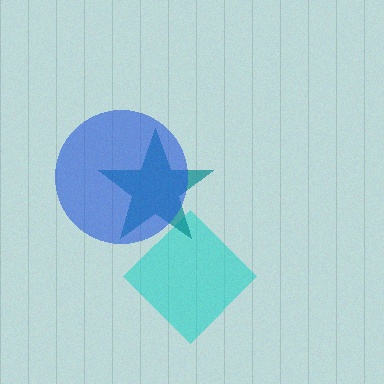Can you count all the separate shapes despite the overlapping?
Yes, there are 3 separate shapes.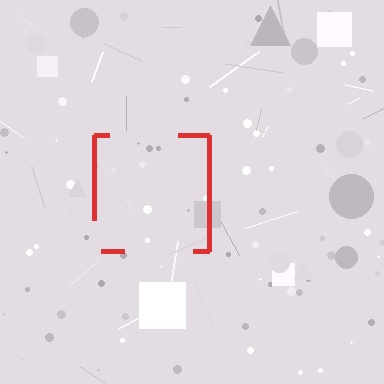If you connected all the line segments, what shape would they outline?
They would outline a square.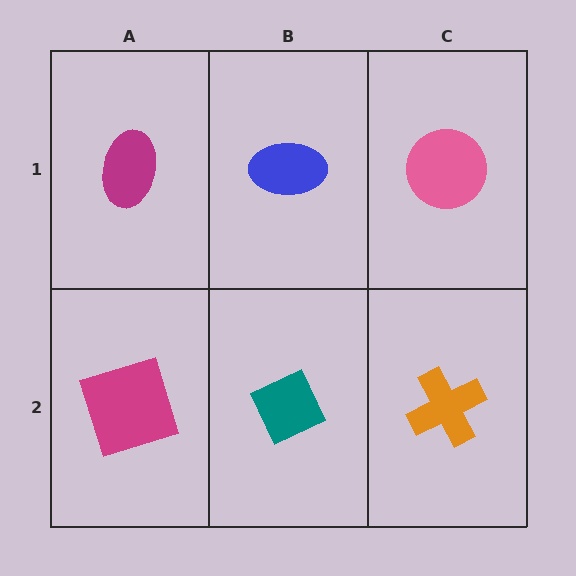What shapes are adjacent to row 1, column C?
An orange cross (row 2, column C), a blue ellipse (row 1, column B).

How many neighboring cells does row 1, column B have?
3.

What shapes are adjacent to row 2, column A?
A magenta ellipse (row 1, column A), a teal diamond (row 2, column B).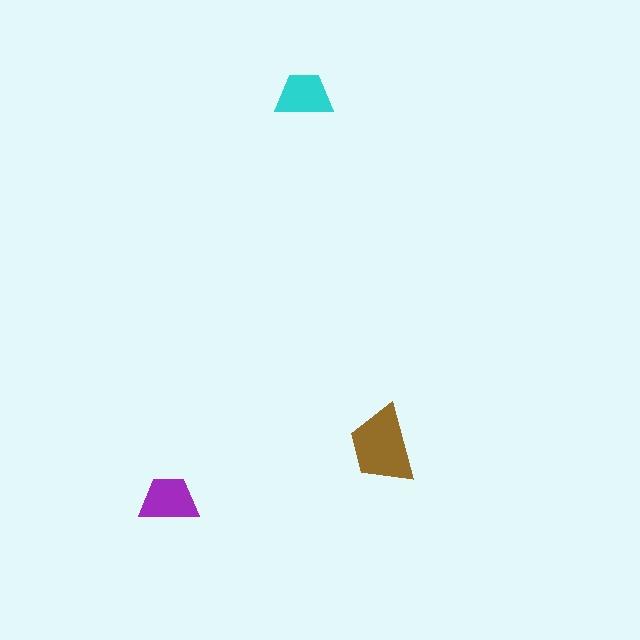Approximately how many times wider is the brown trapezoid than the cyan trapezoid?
About 1.5 times wider.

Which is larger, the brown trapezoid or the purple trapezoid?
The brown one.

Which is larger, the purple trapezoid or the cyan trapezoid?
The purple one.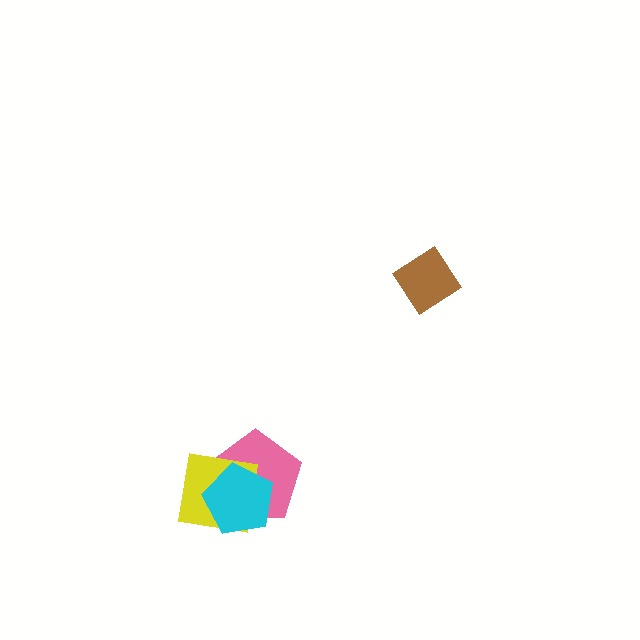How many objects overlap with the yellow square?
2 objects overlap with the yellow square.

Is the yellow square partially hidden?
Yes, it is partially covered by another shape.